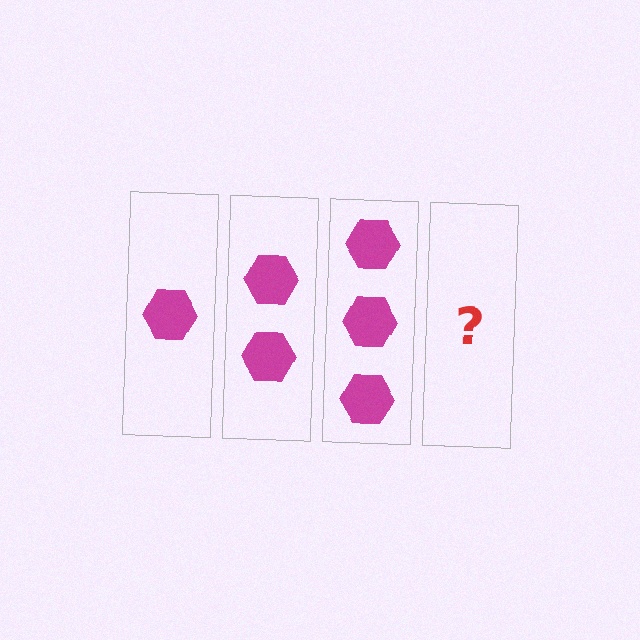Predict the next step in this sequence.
The next step is 4 hexagons.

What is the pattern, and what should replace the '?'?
The pattern is that each step adds one more hexagon. The '?' should be 4 hexagons.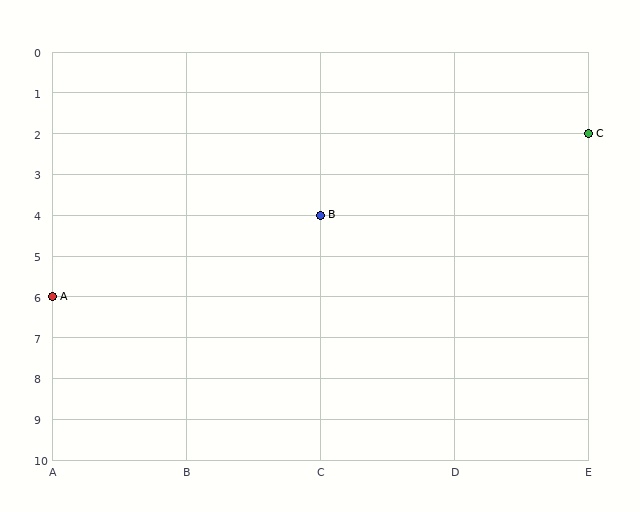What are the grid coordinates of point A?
Point A is at grid coordinates (A, 6).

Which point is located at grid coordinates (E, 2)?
Point C is at (E, 2).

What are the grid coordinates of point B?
Point B is at grid coordinates (C, 4).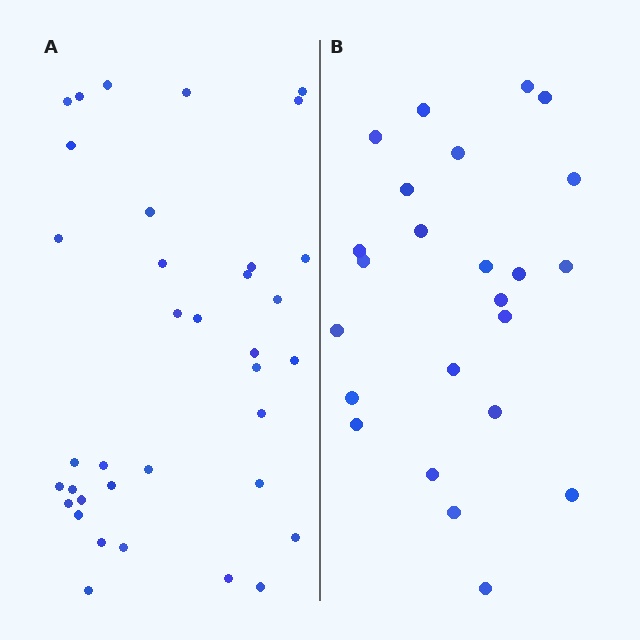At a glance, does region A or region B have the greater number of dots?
Region A (the left region) has more dots.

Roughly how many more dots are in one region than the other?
Region A has roughly 12 or so more dots than region B.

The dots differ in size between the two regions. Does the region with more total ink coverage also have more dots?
No. Region B has more total ink coverage because its dots are larger, but region A actually contains more individual dots. Total area can be misleading — the number of items is what matters here.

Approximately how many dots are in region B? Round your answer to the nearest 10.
About 20 dots. (The exact count is 24, which rounds to 20.)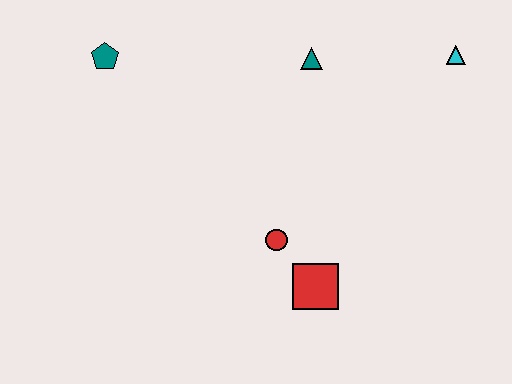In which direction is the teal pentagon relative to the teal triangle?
The teal pentagon is to the left of the teal triangle.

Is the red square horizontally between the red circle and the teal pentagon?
No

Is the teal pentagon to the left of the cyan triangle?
Yes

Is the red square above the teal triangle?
No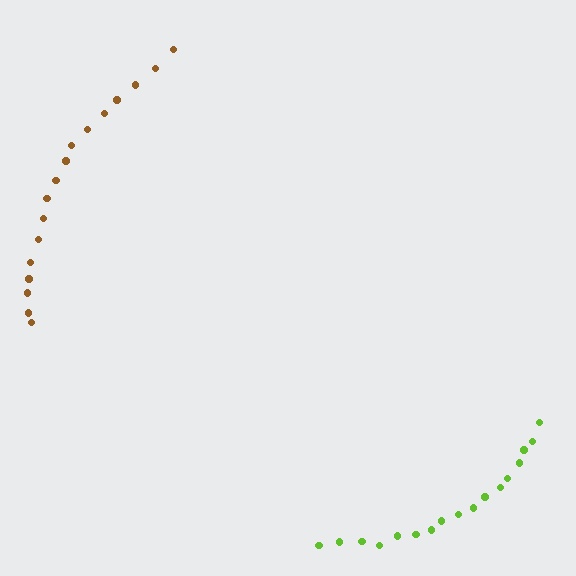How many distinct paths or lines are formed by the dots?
There are 2 distinct paths.